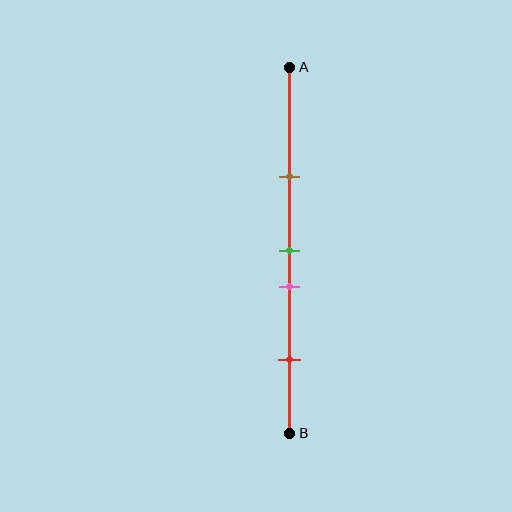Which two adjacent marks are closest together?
The green and pink marks are the closest adjacent pair.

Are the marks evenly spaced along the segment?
No, the marks are not evenly spaced.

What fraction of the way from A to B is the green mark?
The green mark is approximately 50% (0.5) of the way from A to B.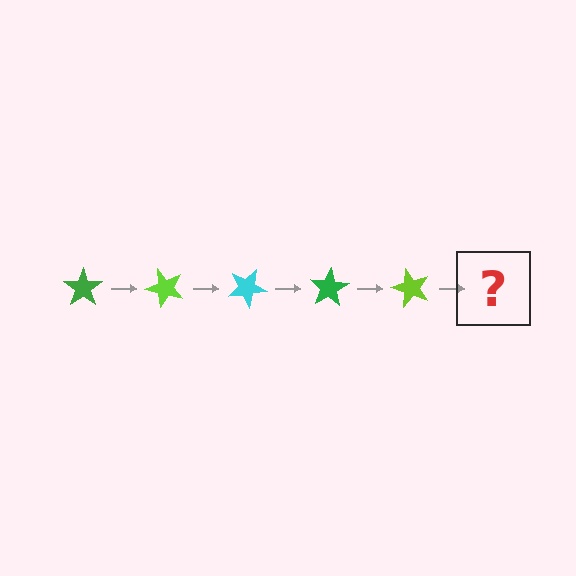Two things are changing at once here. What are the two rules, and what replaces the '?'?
The two rules are that it rotates 50 degrees each step and the color cycles through green, lime, and cyan. The '?' should be a cyan star, rotated 250 degrees from the start.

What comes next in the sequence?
The next element should be a cyan star, rotated 250 degrees from the start.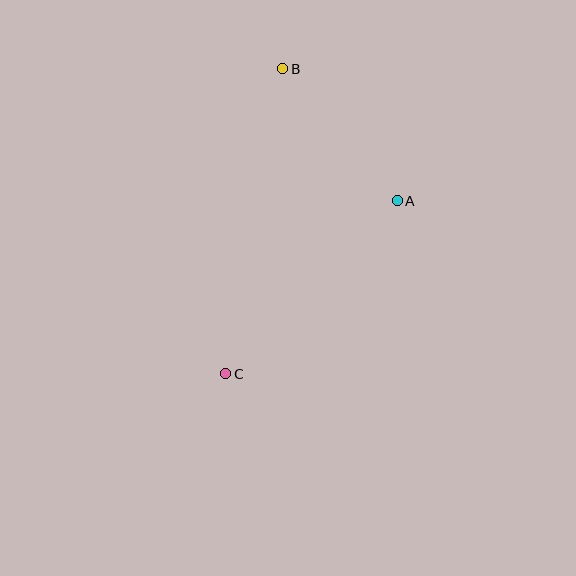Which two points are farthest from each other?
Points B and C are farthest from each other.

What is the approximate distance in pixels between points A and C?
The distance between A and C is approximately 243 pixels.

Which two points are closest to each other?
Points A and B are closest to each other.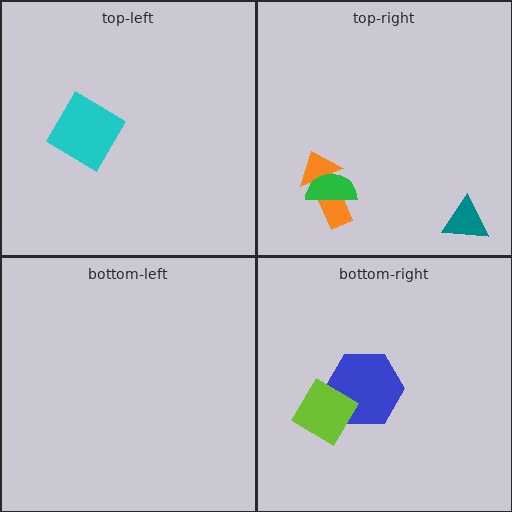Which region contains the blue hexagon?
The bottom-right region.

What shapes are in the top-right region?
The orange arrow, the teal triangle, the green semicircle.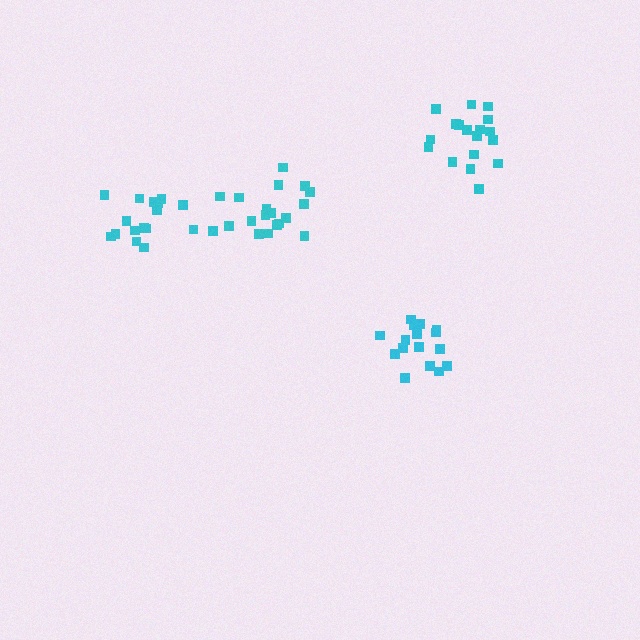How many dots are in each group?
Group 1: 18 dots, Group 2: 17 dots, Group 3: 18 dots, Group 4: 16 dots (69 total).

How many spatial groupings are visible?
There are 4 spatial groupings.